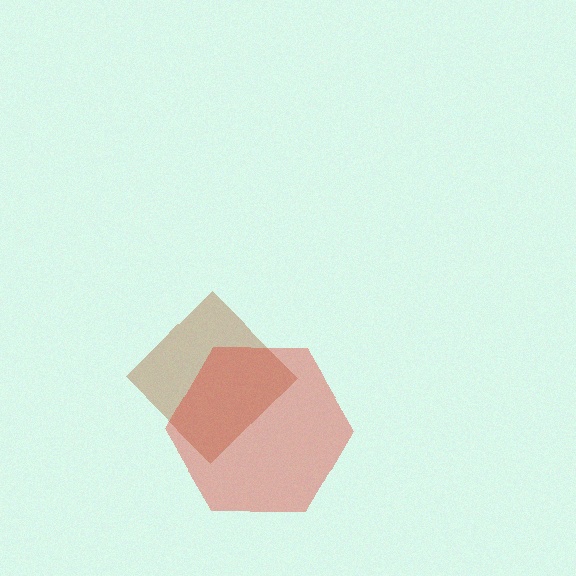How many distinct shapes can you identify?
There are 2 distinct shapes: a brown diamond, a red hexagon.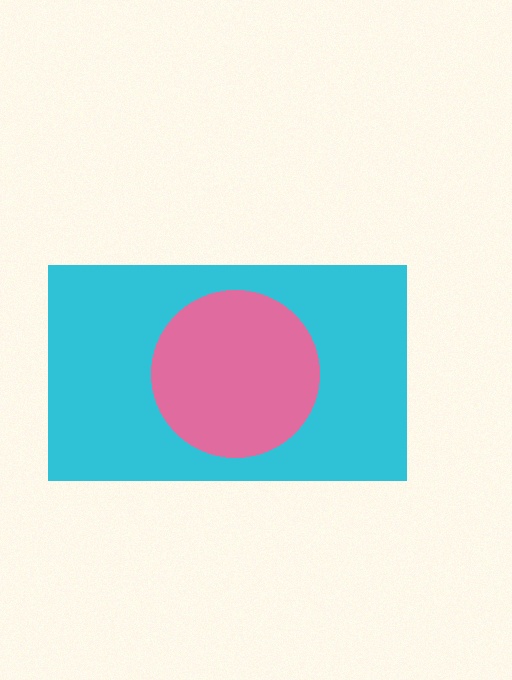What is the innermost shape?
The pink circle.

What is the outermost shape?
The cyan rectangle.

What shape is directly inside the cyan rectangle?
The pink circle.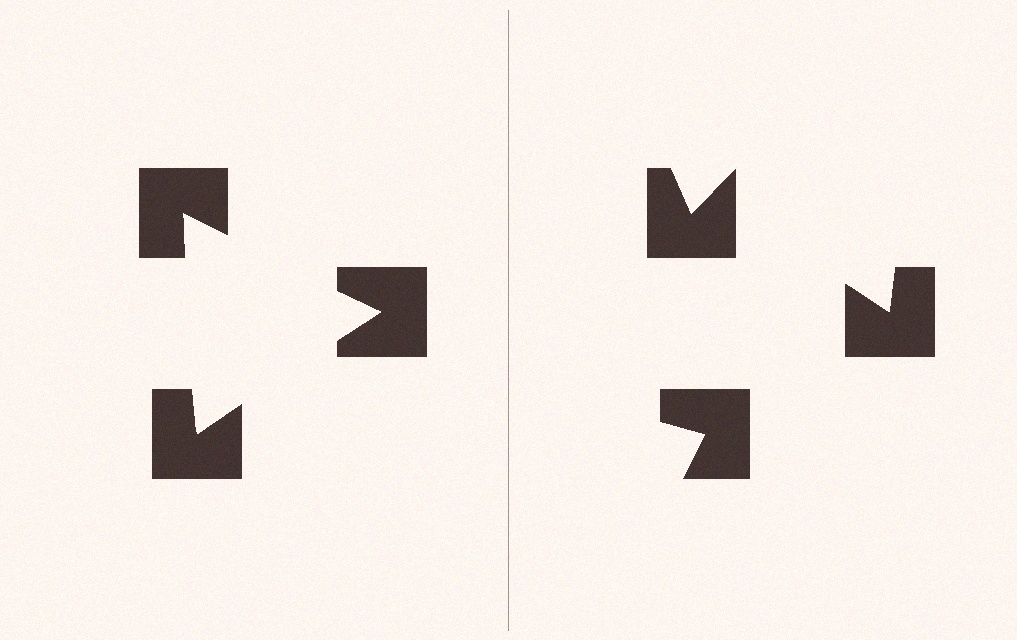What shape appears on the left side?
An illusory triangle.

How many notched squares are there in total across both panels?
6 — 3 on each side.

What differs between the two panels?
The notched squares are positioned identically on both sides; only the wedge orientations differ. On the left they align to a triangle; on the right they are misaligned.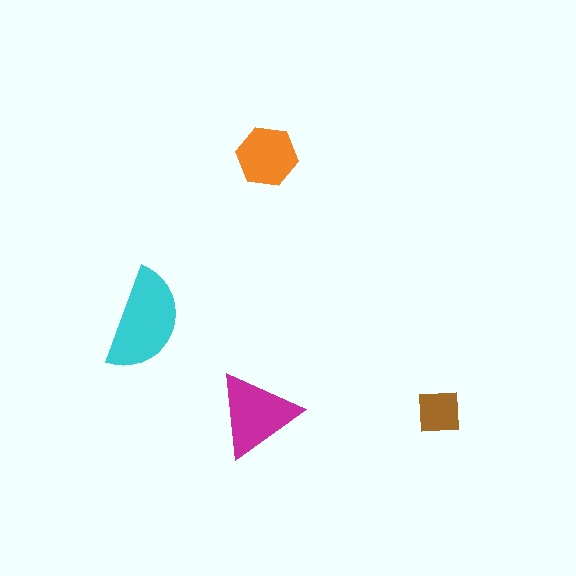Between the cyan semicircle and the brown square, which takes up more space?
The cyan semicircle.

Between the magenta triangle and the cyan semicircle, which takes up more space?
The cyan semicircle.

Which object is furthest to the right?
The brown square is rightmost.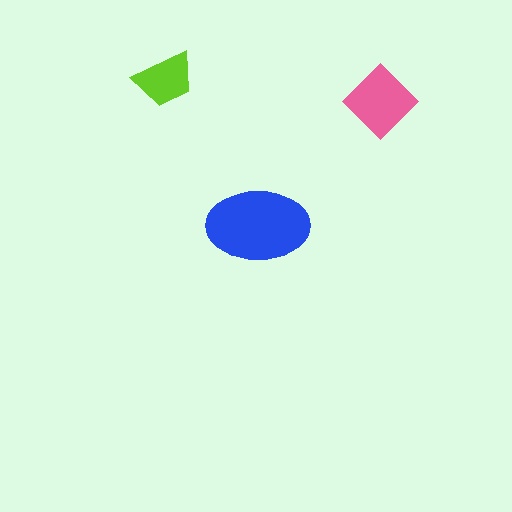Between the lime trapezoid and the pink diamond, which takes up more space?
The pink diamond.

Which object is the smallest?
The lime trapezoid.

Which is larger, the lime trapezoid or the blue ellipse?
The blue ellipse.